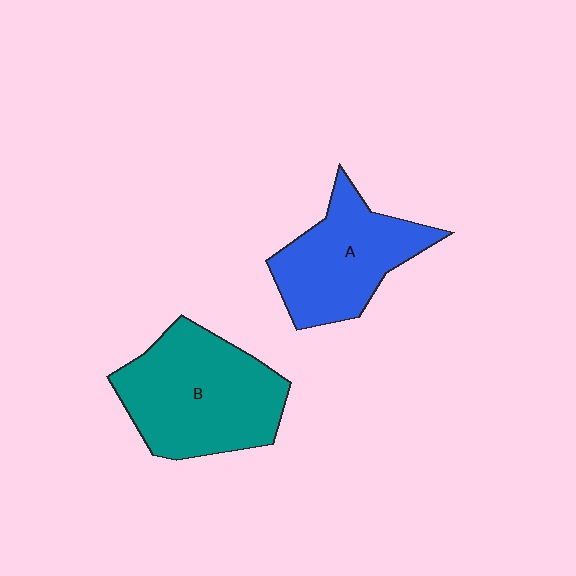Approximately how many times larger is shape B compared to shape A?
Approximately 1.3 times.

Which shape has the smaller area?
Shape A (blue).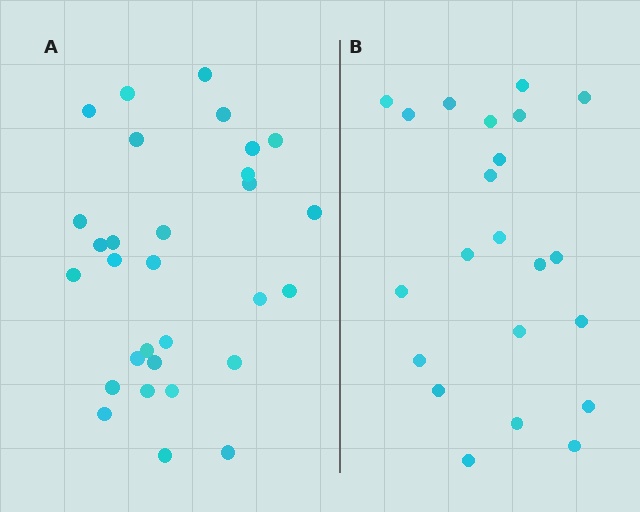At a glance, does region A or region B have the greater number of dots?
Region A (the left region) has more dots.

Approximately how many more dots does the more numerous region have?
Region A has roughly 8 or so more dots than region B.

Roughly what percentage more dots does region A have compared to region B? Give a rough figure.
About 35% more.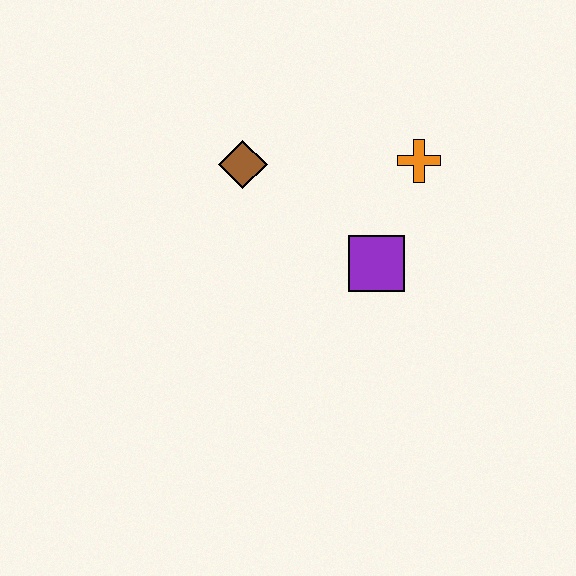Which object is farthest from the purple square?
The brown diamond is farthest from the purple square.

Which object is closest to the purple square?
The orange cross is closest to the purple square.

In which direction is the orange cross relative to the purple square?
The orange cross is above the purple square.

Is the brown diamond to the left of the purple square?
Yes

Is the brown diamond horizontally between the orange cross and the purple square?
No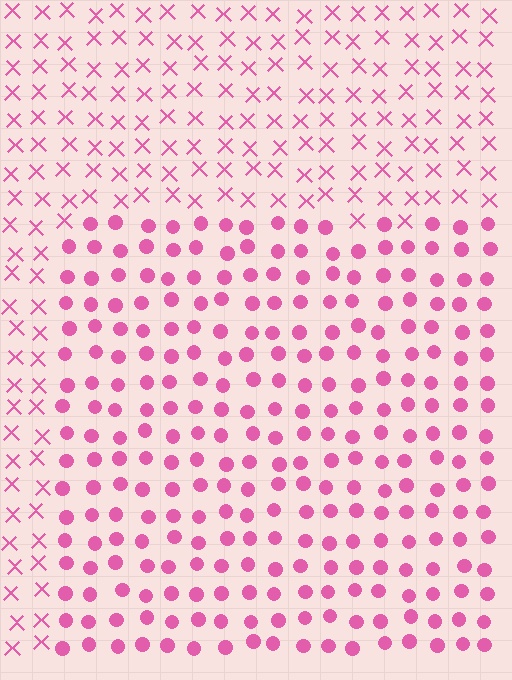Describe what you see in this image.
The image is filled with small pink elements arranged in a uniform grid. A rectangle-shaped region contains circles, while the surrounding area contains X marks. The boundary is defined purely by the change in element shape.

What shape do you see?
I see a rectangle.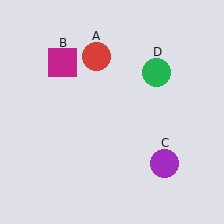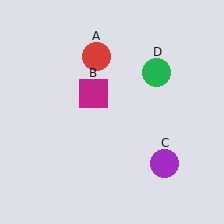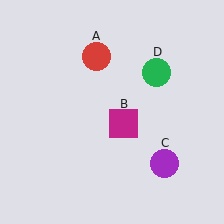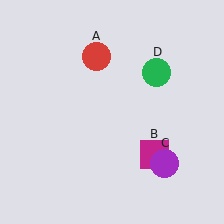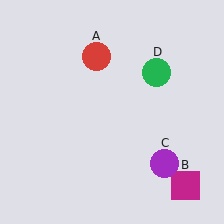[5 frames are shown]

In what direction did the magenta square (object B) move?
The magenta square (object B) moved down and to the right.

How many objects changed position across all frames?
1 object changed position: magenta square (object B).